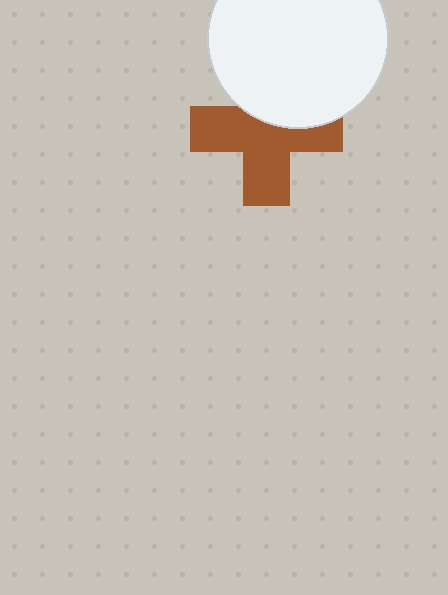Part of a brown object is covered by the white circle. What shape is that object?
It is a cross.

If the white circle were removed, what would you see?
You would see the complete brown cross.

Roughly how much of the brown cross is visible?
About half of it is visible (roughly 64%).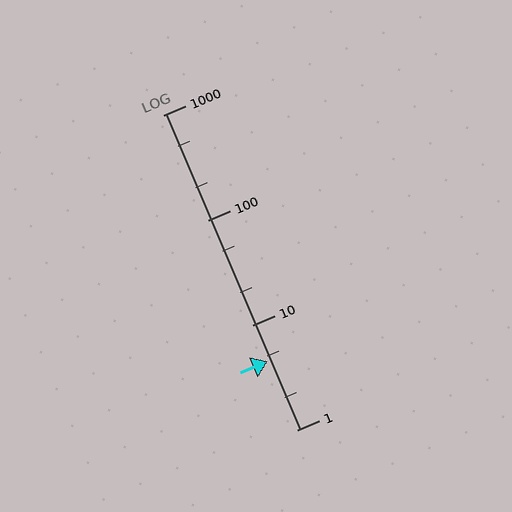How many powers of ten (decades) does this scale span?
The scale spans 3 decades, from 1 to 1000.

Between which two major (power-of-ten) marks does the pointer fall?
The pointer is between 1 and 10.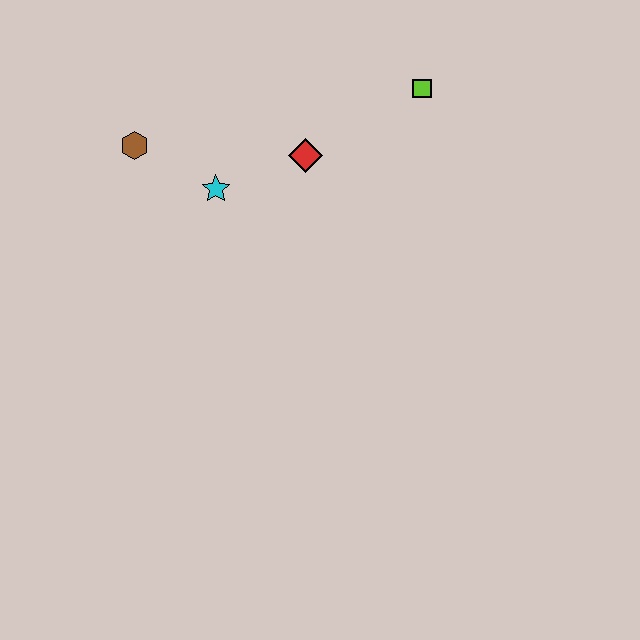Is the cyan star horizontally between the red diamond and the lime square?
No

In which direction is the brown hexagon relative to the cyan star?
The brown hexagon is to the left of the cyan star.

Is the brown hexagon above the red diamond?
Yes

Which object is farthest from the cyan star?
The lime square is farthest from the cyan star.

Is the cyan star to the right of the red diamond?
No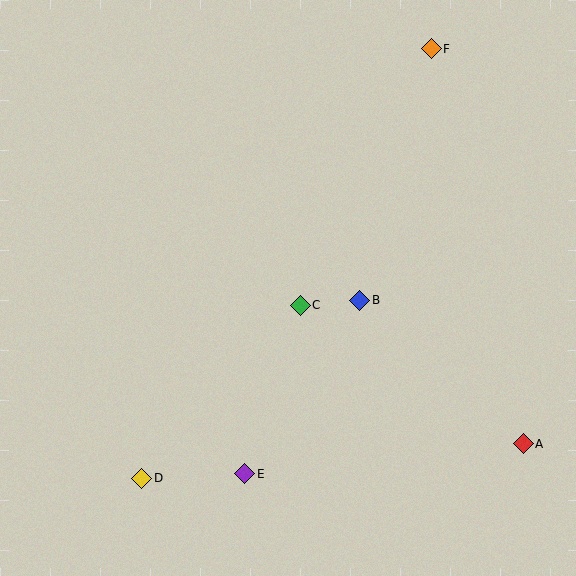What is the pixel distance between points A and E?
The distance between A and E is 280 pixels.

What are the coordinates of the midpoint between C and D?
The midpoint between C and D is at (221, 392).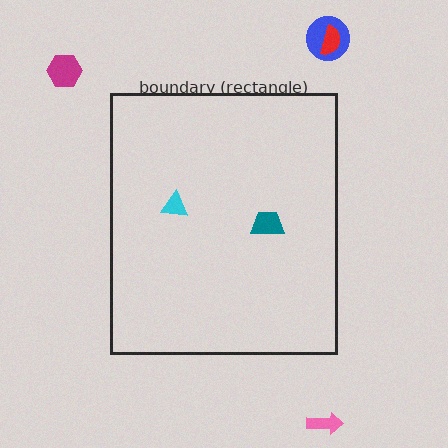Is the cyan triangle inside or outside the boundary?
Inside.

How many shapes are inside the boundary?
2 inside, 4 outside.